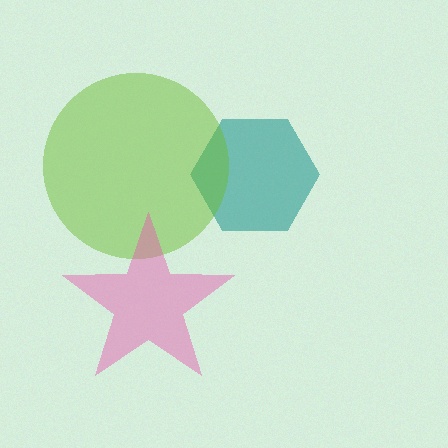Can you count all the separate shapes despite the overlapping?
Yes, there are 3 separate shapes.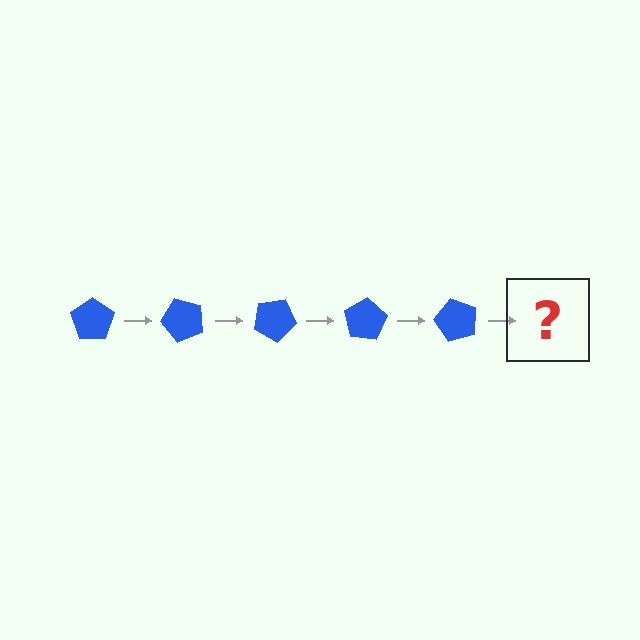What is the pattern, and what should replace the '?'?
The pattern is that the pentagon rotates 50 degrees each step. The '?' should be a blue pentagon rotated 250 degrees.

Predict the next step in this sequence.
The next step is a blue pentagon rotated 250 degrees.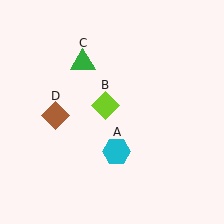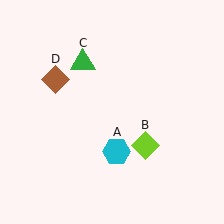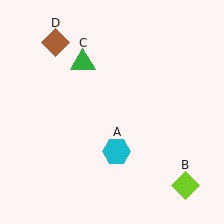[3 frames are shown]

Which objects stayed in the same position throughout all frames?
Cyan hexagon (object A) and green triangle (object C) remained stationary.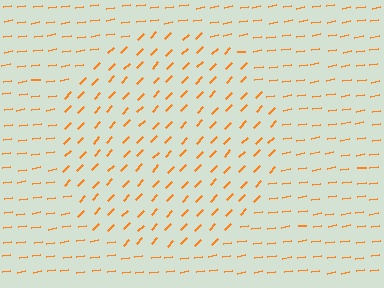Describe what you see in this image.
The image is filled with small orange line segments. A circle region in the image has lines oriented differently from the surrounding lines, creating a visible texture boundary.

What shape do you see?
I see a circle.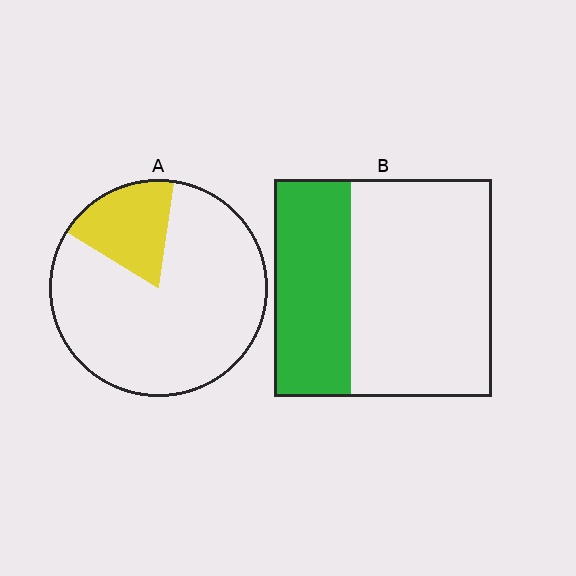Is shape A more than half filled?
No.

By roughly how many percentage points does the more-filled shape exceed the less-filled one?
By roughly 15 percentage points (B over A).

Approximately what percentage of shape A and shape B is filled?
A is approximately 20% and B is approximately 35%.